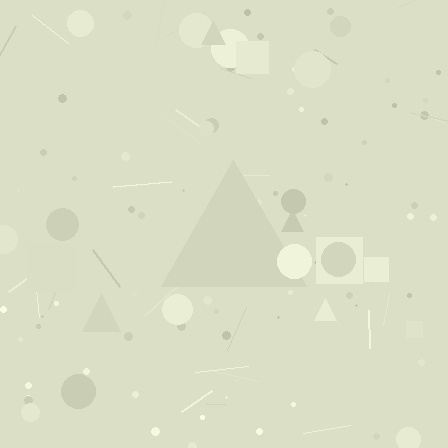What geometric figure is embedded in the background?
A triangle is embedded in the background.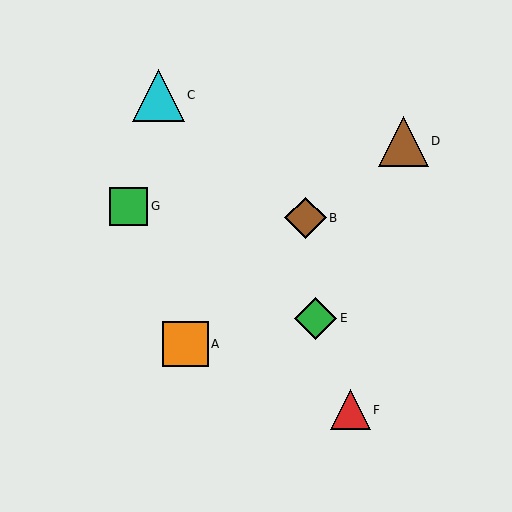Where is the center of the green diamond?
The center of the green diamond is at (315, 318).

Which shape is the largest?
The cyan triangle (labeled C) is the largest.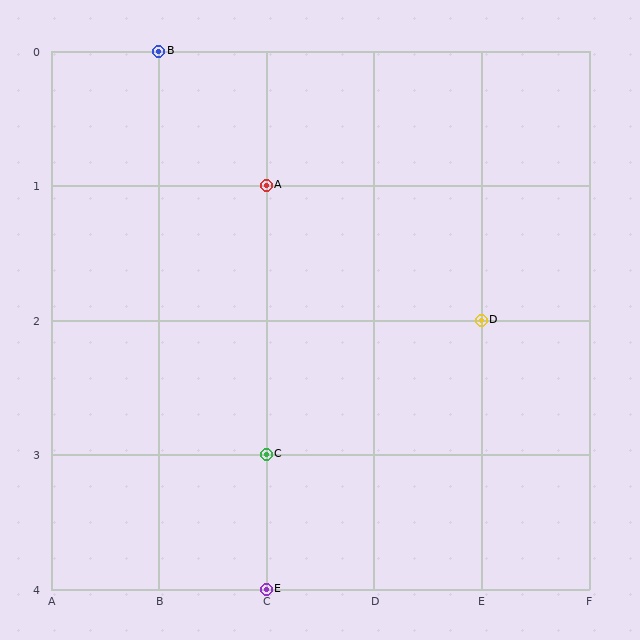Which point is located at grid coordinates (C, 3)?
Point C is at (C, 3).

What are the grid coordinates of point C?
Point C is at grid coordinates (C, 3).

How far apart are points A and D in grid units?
Points A and D are 2 columns and 1 row apart (about 2.2 grid units diagonally).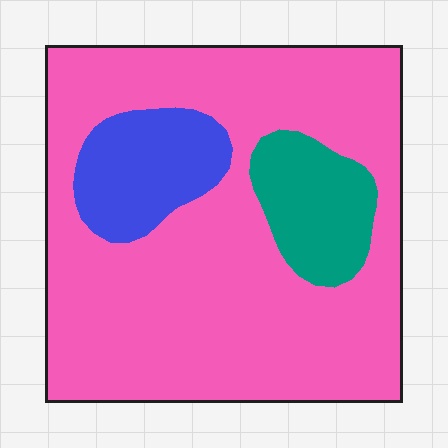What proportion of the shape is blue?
Blue covers around 10% of the shape.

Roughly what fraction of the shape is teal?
Teal covers roughly 10% of the shape.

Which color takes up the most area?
Pink, at roughly 75%.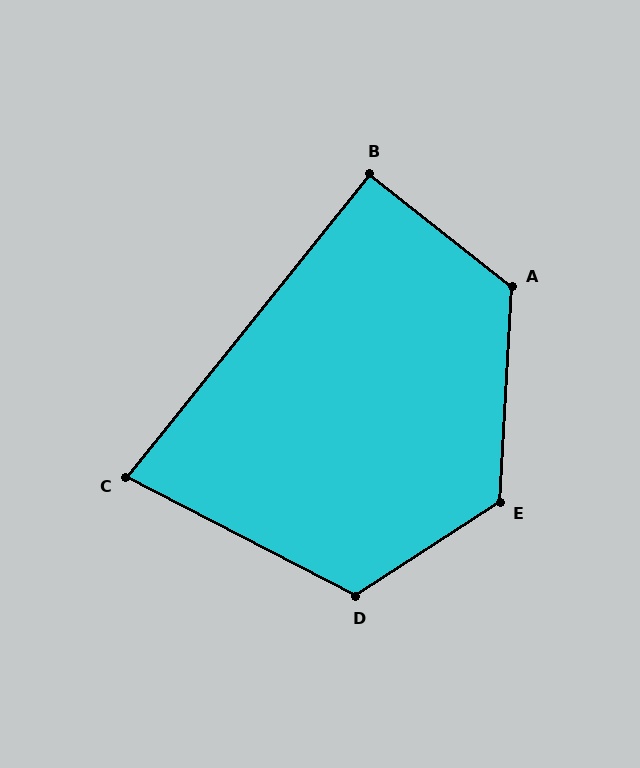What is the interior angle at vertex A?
Approximately 125 degrees (obtuse).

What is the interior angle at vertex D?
Approximately 119 degrees (obtuse).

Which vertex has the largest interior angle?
E, at approximately 126 degrees.